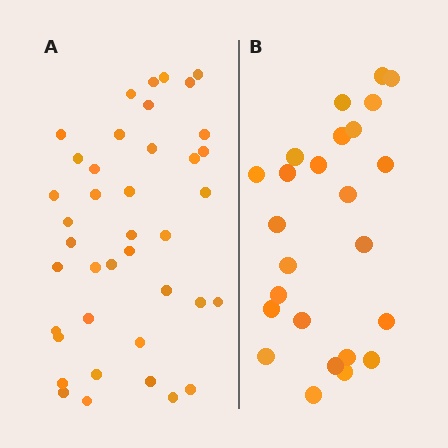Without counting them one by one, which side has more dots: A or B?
Region A (the left region) has more dots.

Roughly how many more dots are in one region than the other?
Region A has approximately 15 more dots than region B.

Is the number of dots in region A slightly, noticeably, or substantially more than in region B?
Region A has substantially more. The ratio is roughly 1.6 to 1.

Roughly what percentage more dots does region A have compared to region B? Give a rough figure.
About 60% more.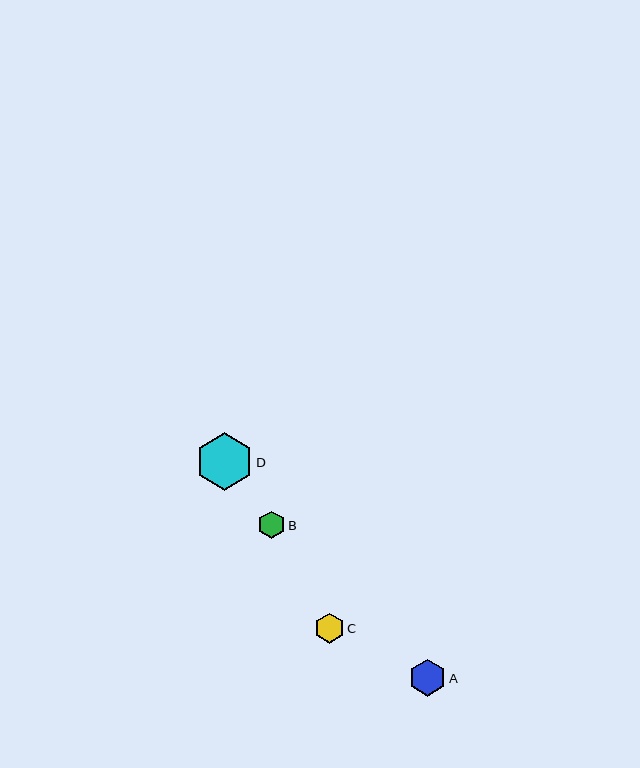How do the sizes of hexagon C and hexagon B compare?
Hexagon C and hexagon B are approximately the same size.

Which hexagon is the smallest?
Hexagon B is the smallest with a size of approximately 27 pixels.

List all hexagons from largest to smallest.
From largest to smallest: D, A, C, B.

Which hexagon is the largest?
Hexagon D is the largest with a size of approximately 57 pixels.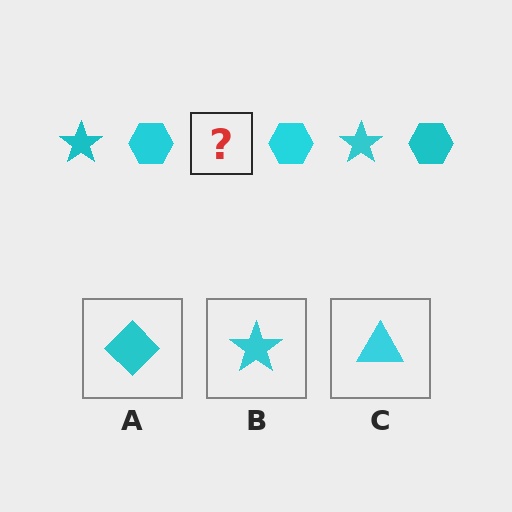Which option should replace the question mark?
Option B.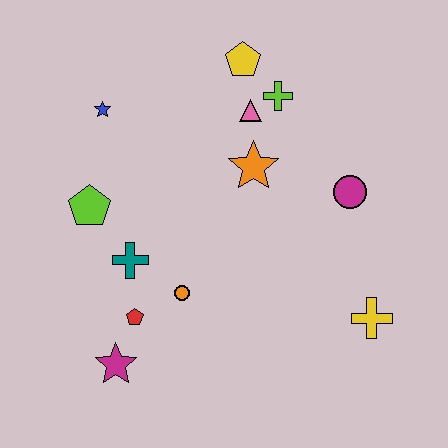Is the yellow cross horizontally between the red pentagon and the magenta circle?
No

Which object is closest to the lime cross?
The pink triangle is closest to the lime cross.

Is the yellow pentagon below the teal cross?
No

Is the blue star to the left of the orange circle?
Yes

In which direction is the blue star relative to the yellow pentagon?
The blue star is to the left of the yellow pentagon.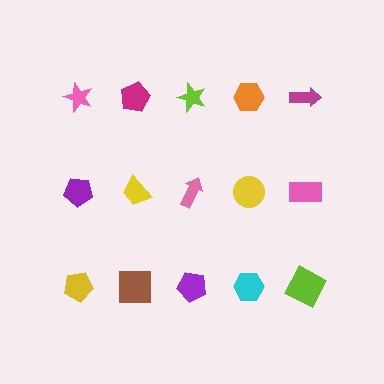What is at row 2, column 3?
A pink arrow.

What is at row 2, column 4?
A yellow circle.